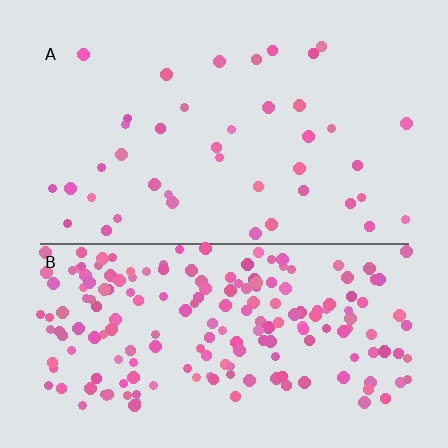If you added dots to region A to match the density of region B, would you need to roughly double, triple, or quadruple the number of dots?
Approximately quadruple.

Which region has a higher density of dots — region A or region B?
B (the bottom).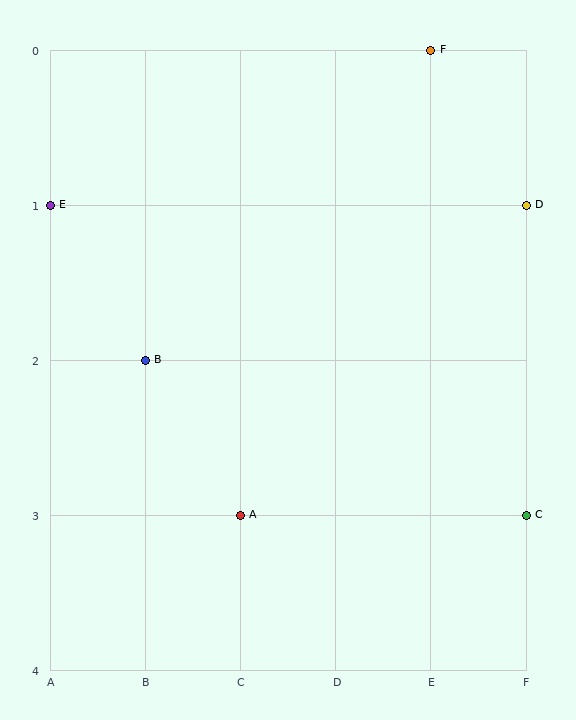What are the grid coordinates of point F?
Point F is at grid coordinates (E, 0).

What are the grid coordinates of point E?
Point E is at grid coordinates (A, 1).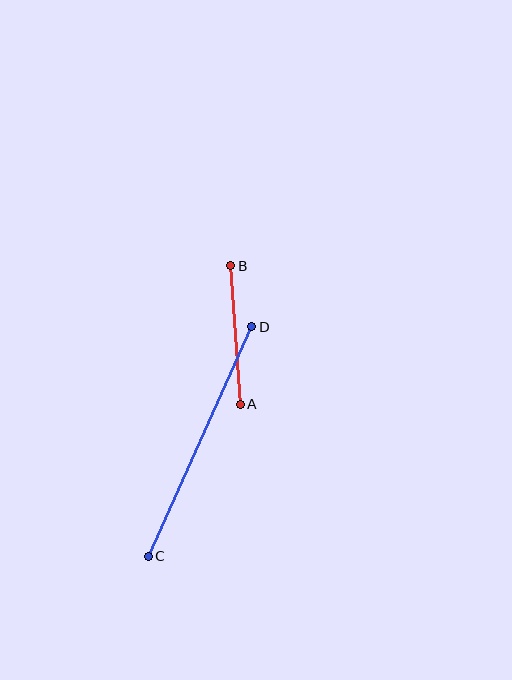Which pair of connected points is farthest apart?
Points C and D are farthest apart.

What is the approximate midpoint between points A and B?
The midpoint is at approximately (235, 335) pixels.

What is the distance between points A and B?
The distance is approximately 139 pixels.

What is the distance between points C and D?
The distance is approximately 252 pixels.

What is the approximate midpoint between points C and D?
The midpoint is at approximately (200, 441) pixels.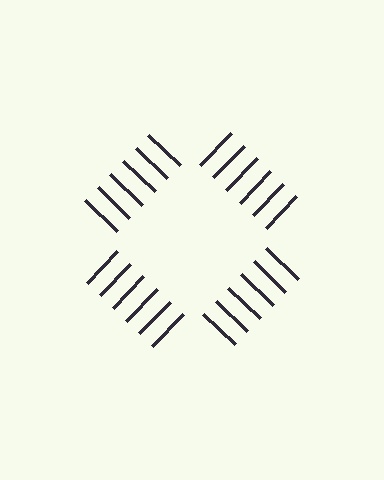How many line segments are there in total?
24 — 6 along each of the 4 edges.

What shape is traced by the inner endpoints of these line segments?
An illusory square — the line segments terminate on its edges but no continuous stroke is drawn.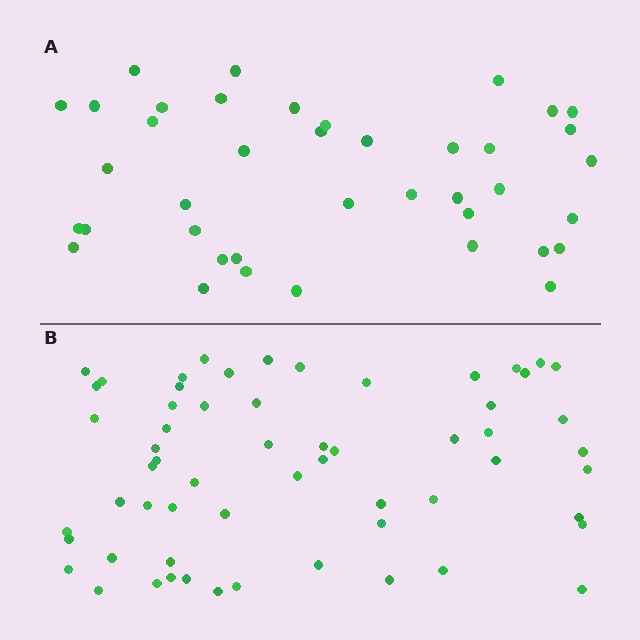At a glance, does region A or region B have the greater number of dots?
Region B (the bottom region) has more dots.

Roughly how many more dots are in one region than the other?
Region B has approximately 20 more dots than region A.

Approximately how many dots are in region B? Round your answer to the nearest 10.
About 60 dots.